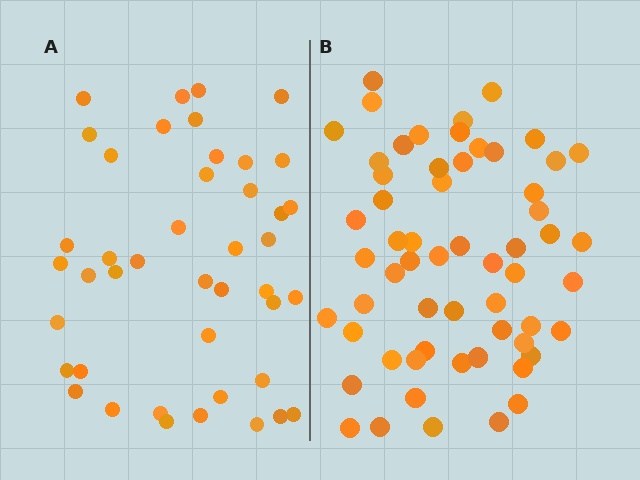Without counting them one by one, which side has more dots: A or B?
Region B (the right region) has more dots.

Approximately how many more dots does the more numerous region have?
Region B has approximately 15 more dots than region A.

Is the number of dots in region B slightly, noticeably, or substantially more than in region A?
Region B has noticeably more, but not dramatically so. The ratio is roughly 1.4 to 1.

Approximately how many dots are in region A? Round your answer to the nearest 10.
About 40 dots. (The exact count is 43, which rounds to 40.)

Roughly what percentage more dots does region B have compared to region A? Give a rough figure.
About 35% more.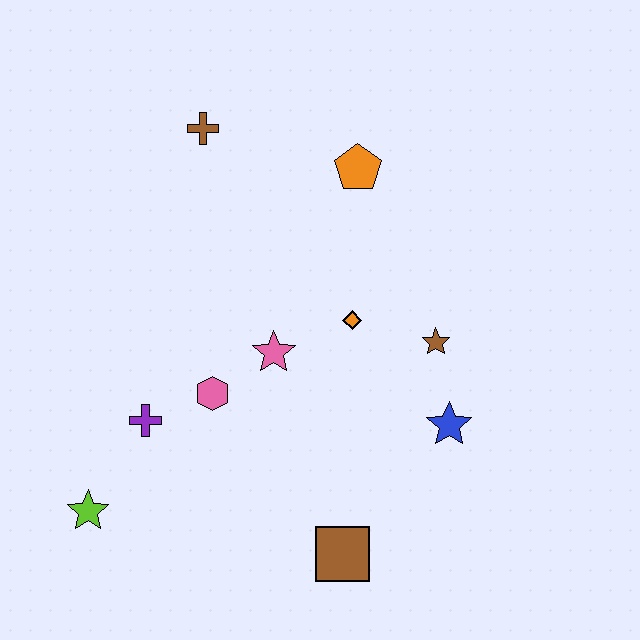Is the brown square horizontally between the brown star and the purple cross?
Yes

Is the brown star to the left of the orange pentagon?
No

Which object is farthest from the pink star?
The lime star is farthest from the pink star.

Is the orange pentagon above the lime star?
Yes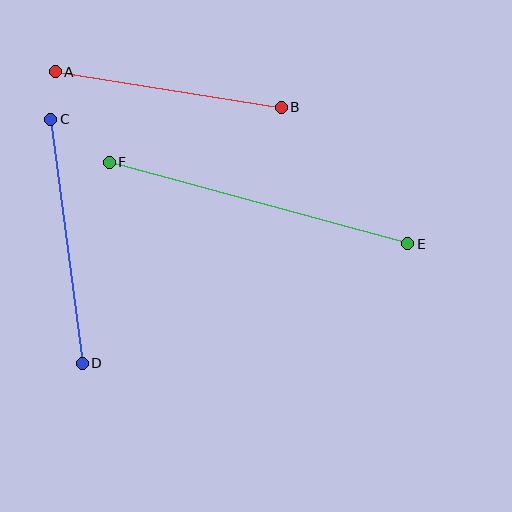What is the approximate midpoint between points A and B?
The midpoint is at approximately (168, 90) pixels.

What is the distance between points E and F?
The distance is approximately 309 pixels.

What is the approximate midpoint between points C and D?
The midpoint is at approximately (66, 241) pixels.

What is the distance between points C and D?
The distance is approximately 246 pixels.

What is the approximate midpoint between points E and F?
The midpoint is at approximately (259, 203) pixels.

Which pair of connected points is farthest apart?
Points E and F are farthest apart.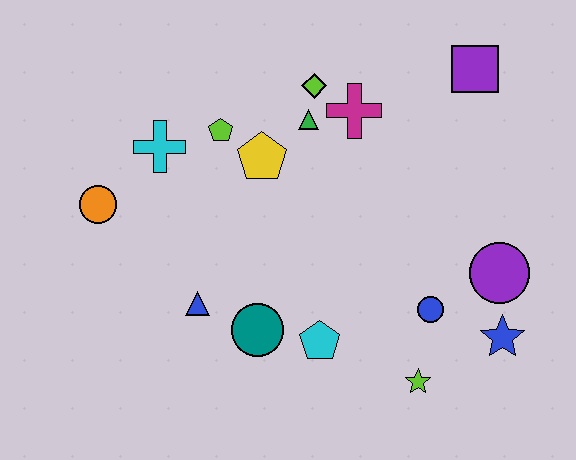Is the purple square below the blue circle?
No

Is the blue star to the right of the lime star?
Yes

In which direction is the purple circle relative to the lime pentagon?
The purple circle is to the right of the lime pentagon.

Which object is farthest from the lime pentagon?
The blue star is farthest from the lime pentagon.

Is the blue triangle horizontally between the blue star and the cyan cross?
Yes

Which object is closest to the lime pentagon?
The yellow pentagon is closest to the lime pentagon.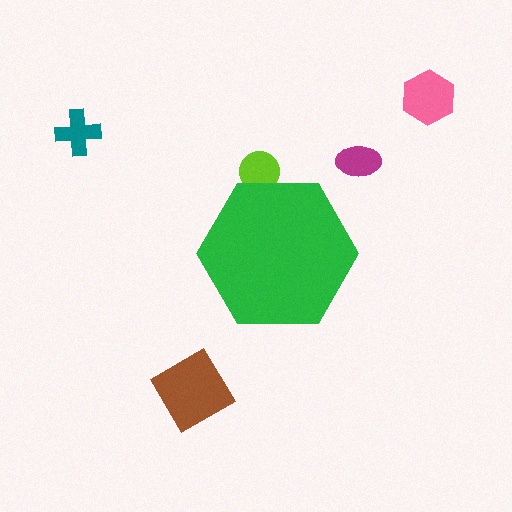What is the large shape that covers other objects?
A green hexagon.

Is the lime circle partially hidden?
Yes, the lime circle is partially hidden behind the green hexagon.